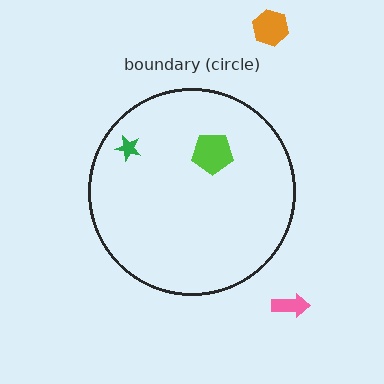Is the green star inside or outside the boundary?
Inside.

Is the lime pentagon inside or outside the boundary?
Inside.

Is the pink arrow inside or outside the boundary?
Outside.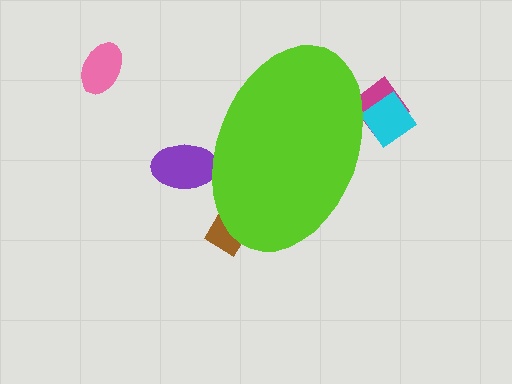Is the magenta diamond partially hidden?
Yes, the magenta diamond is partially hidden behind the lime ellipse.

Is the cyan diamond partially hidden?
Yes, the cyan diamond is partially hidden behind the lime ellipse.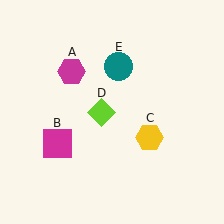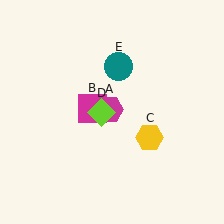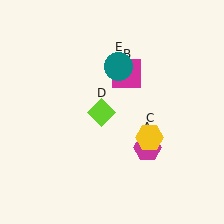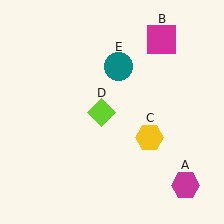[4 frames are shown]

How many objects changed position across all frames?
2 objects changed position: magenta hexagon (object A), magenta square (object B).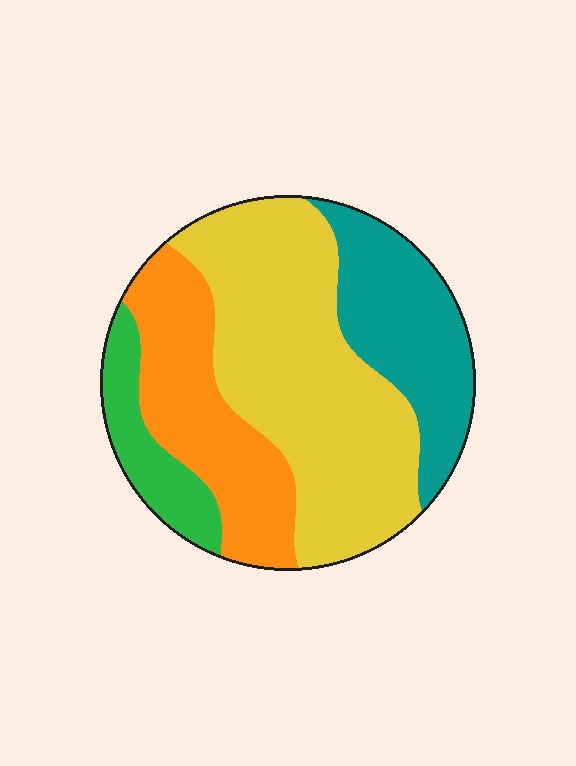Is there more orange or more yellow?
Yellow.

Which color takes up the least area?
Green, at roughly 10%.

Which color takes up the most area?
Yellow, at roughly 45%.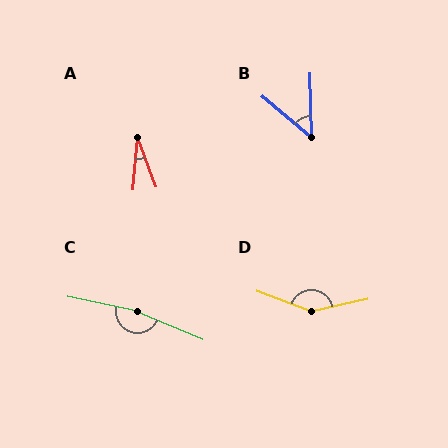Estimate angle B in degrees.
Approximately 49 degrees.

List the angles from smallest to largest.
A (25°), B (49°), D (147°), C (169°).